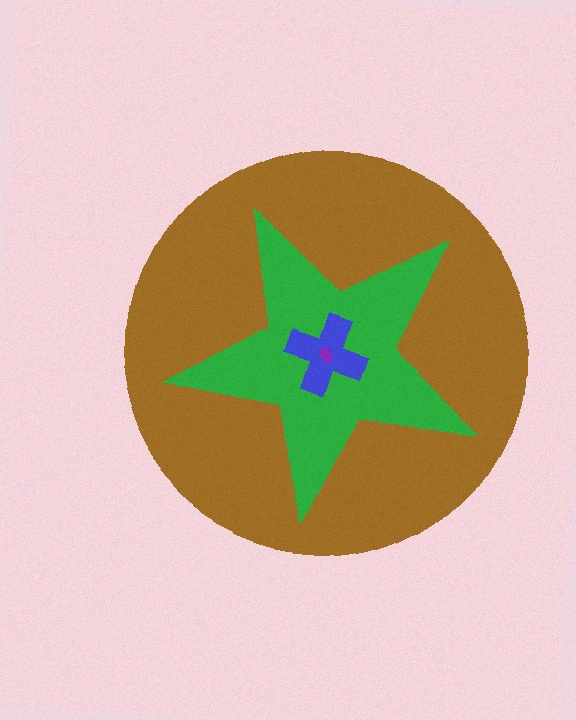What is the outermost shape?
The brown circle.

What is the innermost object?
The purple rectangle.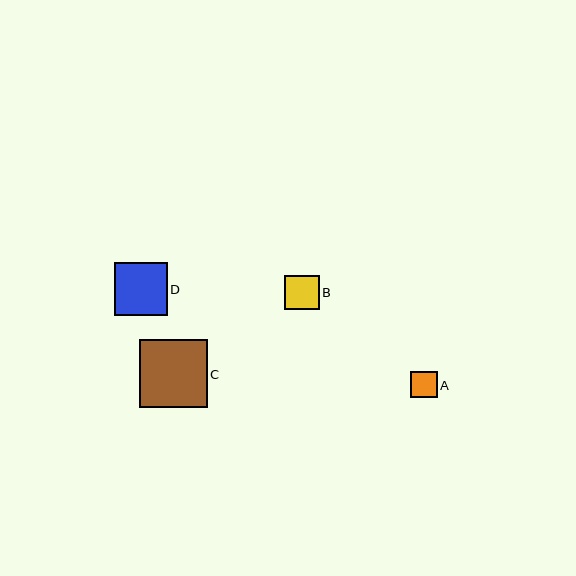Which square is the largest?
Square C is the largest with a size of approximately 68 pixels.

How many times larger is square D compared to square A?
Square D is approximately 2.0 times the size of square A.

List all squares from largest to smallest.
From largest to smallest: C, D, B, A.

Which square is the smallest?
Square A is the smallest with a size of approximately 27 pixels.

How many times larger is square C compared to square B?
Square C is approximately 2.0 times the size of square B.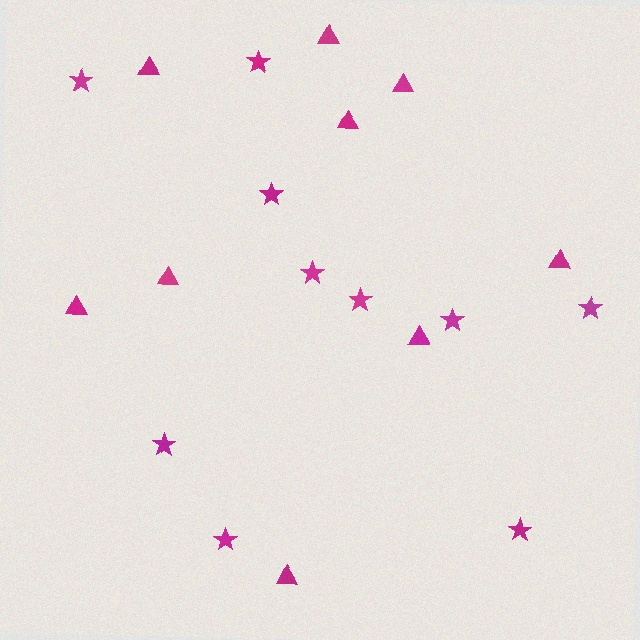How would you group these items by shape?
There are 2 groups: one group of triangles (9) and one group of stars (10).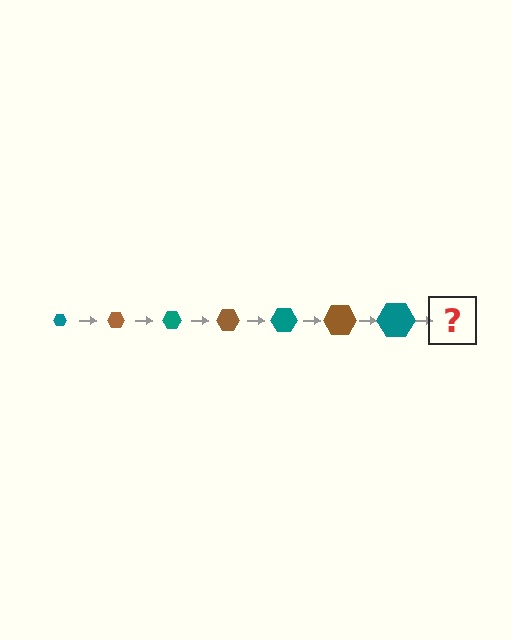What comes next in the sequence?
The next element should be a brown hexagon, larger than the previous one.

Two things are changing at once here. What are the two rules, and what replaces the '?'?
The two rules are that the hexagon grows larger each step and the color cycles through teal and brown. The '?' should be a brown hexagon, larger than the previous one.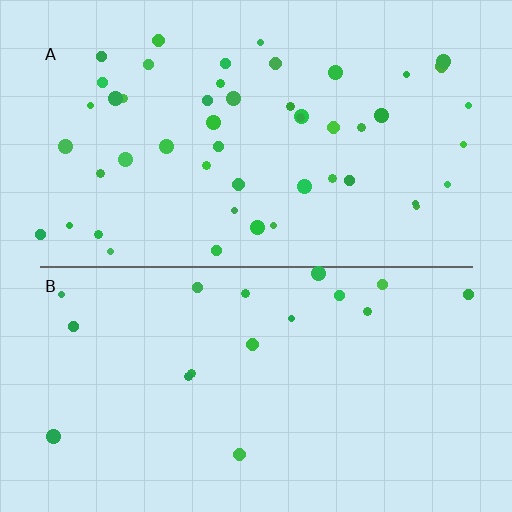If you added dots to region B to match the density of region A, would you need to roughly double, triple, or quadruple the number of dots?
Approximately triple.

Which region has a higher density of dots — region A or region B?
A (the top).